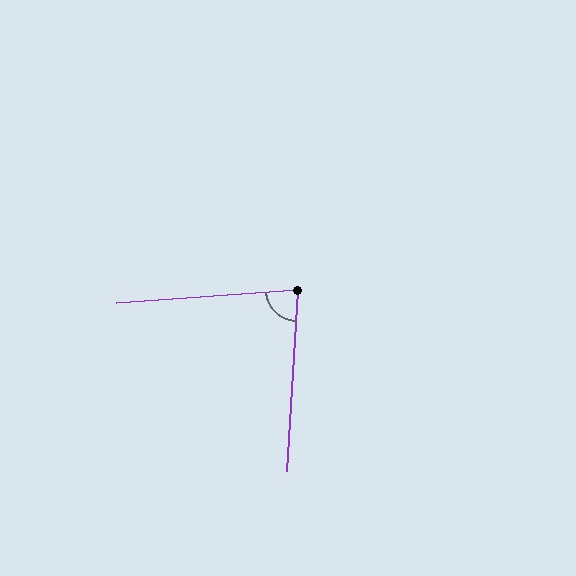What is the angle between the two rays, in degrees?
Approximately 82 degrees.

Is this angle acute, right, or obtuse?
It is acute.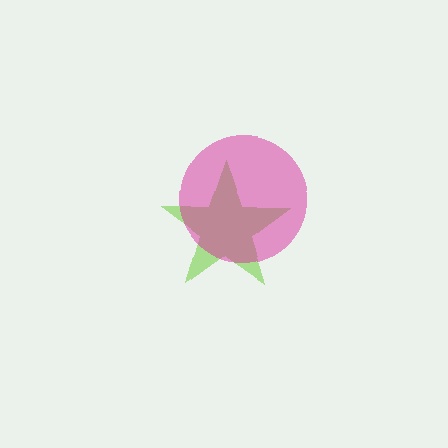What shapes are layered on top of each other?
The layered shapes are: a lime star, a magenta circle.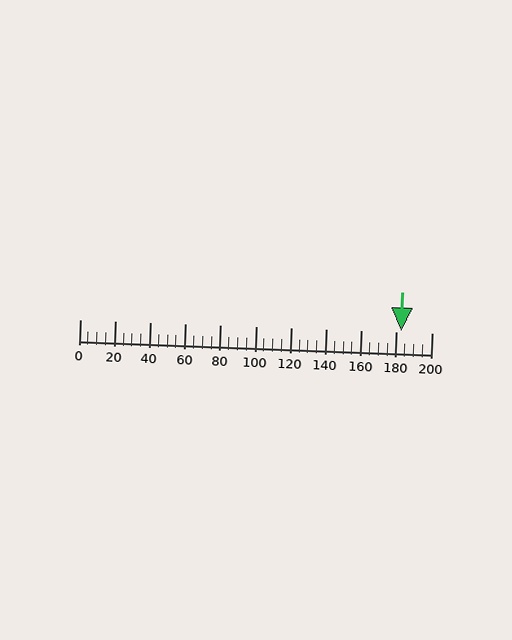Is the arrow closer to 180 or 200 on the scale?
The arrow is closer to 180.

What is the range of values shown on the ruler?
The ruler shows values from 0 to 200.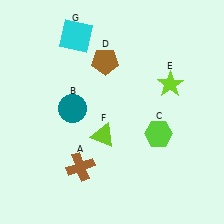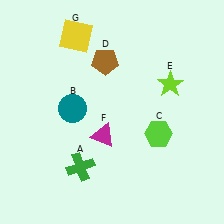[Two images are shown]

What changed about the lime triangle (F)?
In Image 1, F is lime. In Image 2, it changed to magenta.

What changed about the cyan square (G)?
In Image 1, G is cyan. In Image 2, it changed to yellow.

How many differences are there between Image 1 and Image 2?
There are 3 differences between the two images.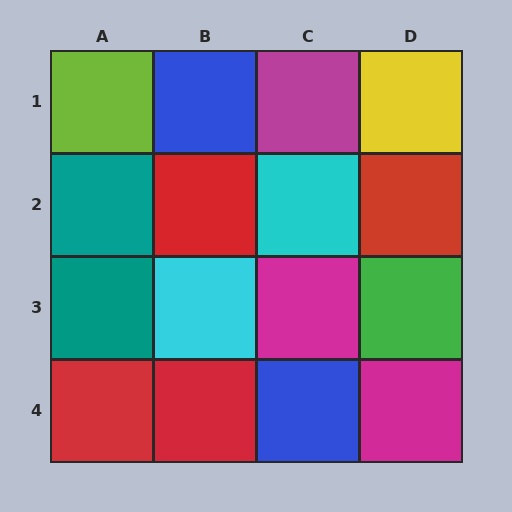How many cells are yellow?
1 cell is yellow.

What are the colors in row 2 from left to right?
Teal, red, cyan, red.